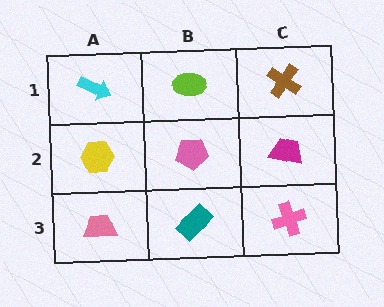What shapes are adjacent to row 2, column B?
A lime ellipse (row 1, column B), a teal rectangle (row 3, column B), a yellow hexagon (row 2, column A), a magenta trapezoid (row 2, column C).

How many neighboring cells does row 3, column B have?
3.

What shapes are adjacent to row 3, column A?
A yellow hexagon (row 2, column A), a teal rectangle (row 3, column B).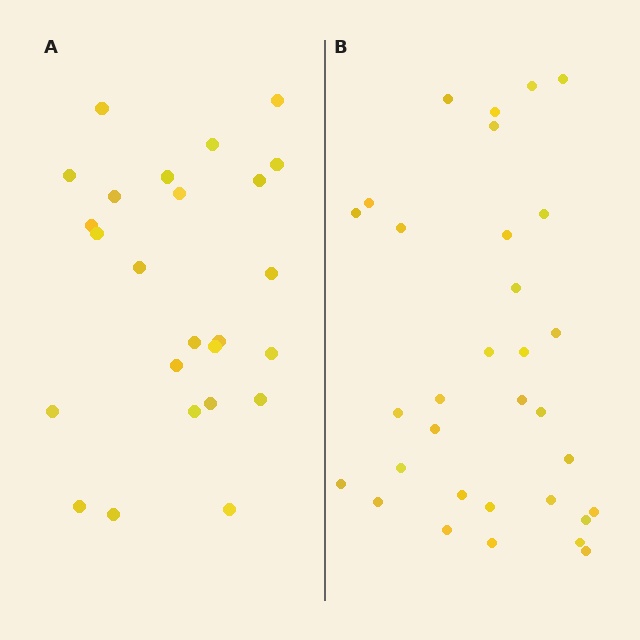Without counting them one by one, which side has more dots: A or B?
Region B (the right region) has more dots.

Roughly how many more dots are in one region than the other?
Region B has roughly 8 or so more dots than region A.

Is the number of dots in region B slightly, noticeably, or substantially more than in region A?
Region B has noticeably more, but not dramatically so. The ratio is roughly 1.3 to 1.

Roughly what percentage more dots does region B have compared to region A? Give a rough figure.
About 30% more.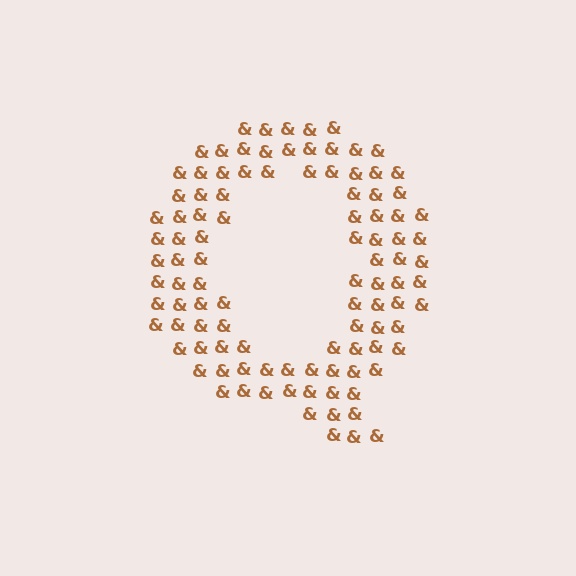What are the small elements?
The small elements are ampersands.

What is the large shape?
The large shape is the letter Q.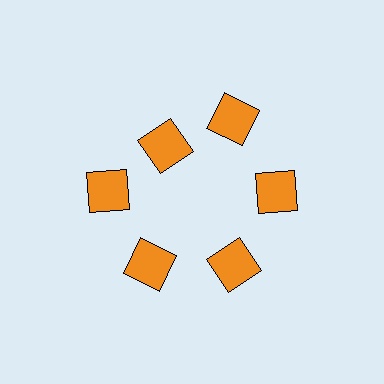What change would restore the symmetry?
The symmetry would be restored by moving it outward, back onto the ring so that all 6 squares sit at equal angles and equal distance from the center.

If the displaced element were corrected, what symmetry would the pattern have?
It would have 6-fold rotational symmetry — the pattern would map onto itself every 60 degrees.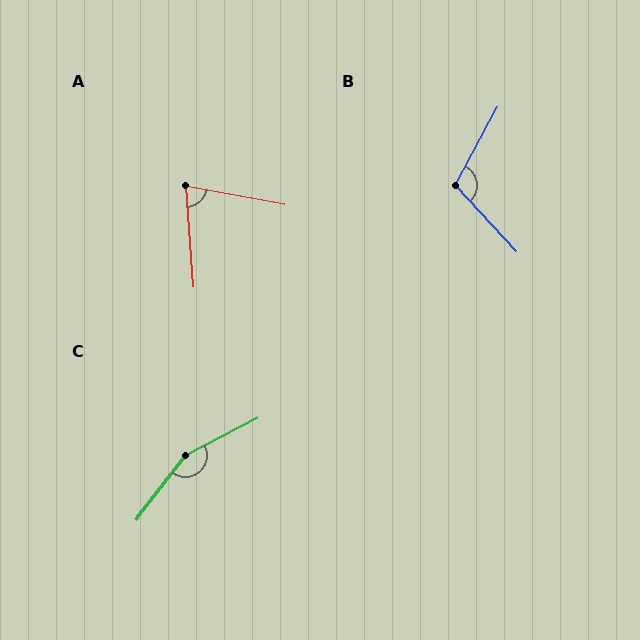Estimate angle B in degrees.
Approximately 109 degrees.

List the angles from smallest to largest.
A (75°), B (109°), C (155°).